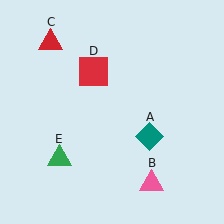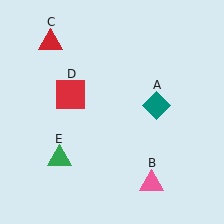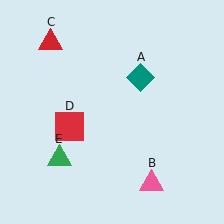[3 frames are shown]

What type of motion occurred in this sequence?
The teal diamond (object A), red square (object D) rotated counterclockwise around the center of the scene.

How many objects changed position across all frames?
2 objects changed position: teal diamond (object A), red square (object D).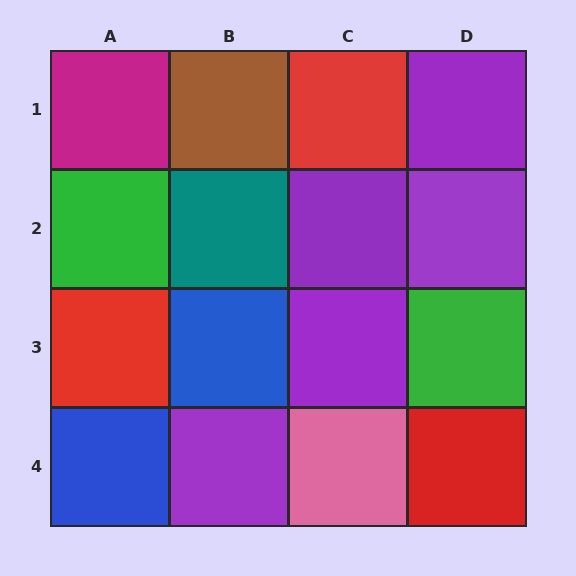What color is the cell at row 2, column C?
Purple.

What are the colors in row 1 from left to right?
Magenta, brown, red, purple.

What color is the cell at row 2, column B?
Teal.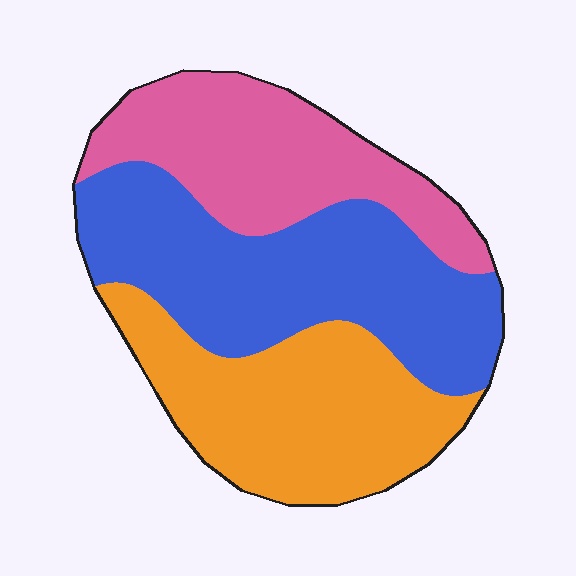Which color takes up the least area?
Pink, at roughly 30%.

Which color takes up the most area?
Blue, at roughly 40%.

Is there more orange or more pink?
Orange.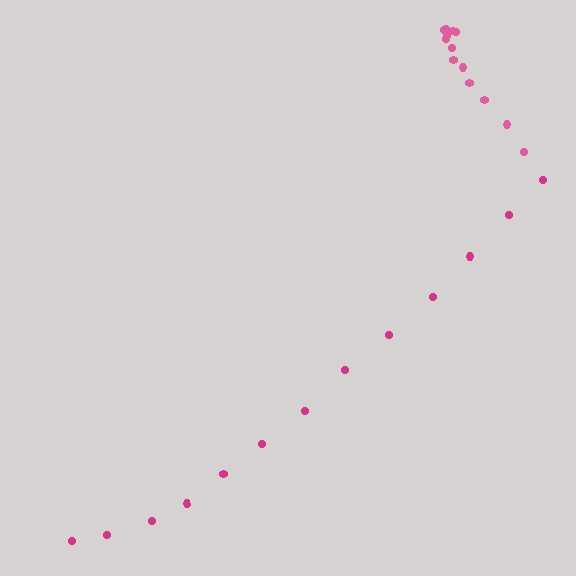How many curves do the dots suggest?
There are 2 distinct paths.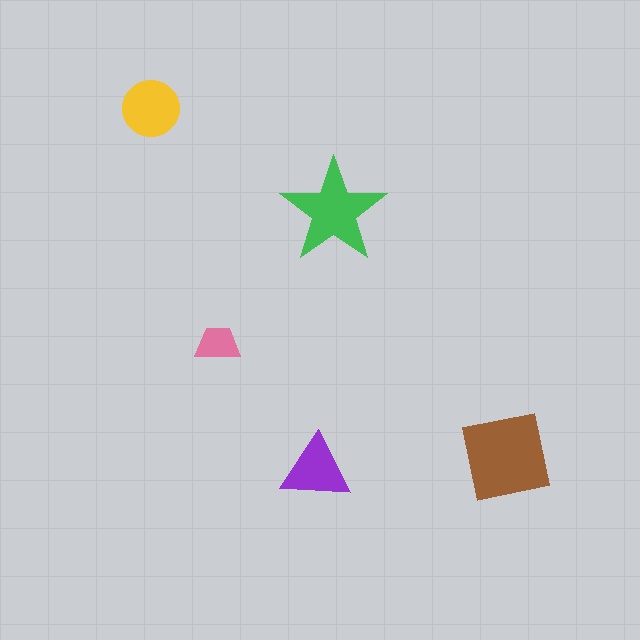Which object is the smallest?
The pink trapezoid.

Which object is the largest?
The brown square.